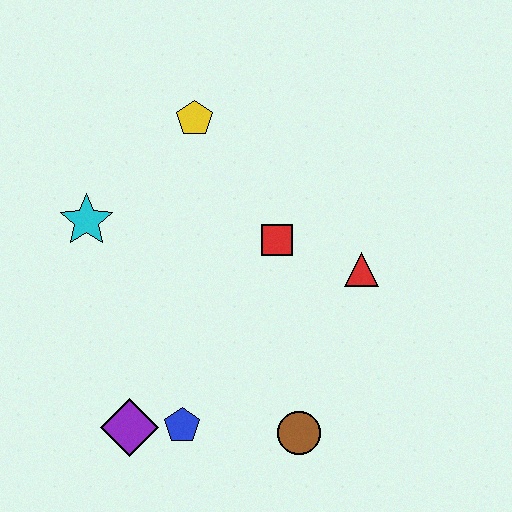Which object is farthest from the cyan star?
The brown circle is farthest from the cyan star.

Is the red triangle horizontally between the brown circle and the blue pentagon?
No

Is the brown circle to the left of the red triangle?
Yes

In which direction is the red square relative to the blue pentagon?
The red square is above the blue pentagon.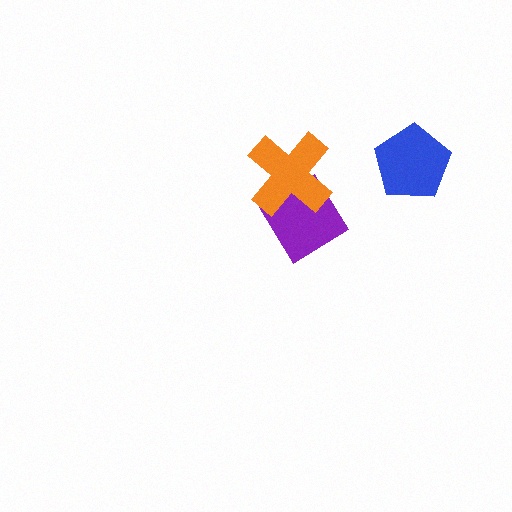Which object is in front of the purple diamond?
The orange cross is in front of the purple diamond.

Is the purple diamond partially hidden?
Yes, it is partially covered by another shape.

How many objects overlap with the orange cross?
1 object overlaps with the orange cross.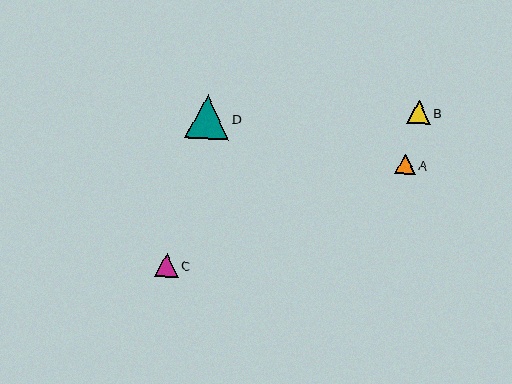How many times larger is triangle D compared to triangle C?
Triangle D is approximately 1.9 times the size of triangle C.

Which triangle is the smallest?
Triangle A is the smallest with a size of approximately 21 pixels.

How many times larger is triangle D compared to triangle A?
Triangle D is approximately 2.1 times the size of triangle A.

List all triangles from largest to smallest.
From largest to smallest: D, B, C, A.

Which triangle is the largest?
Triangle D is the largest with a size of approximately 44 pixels.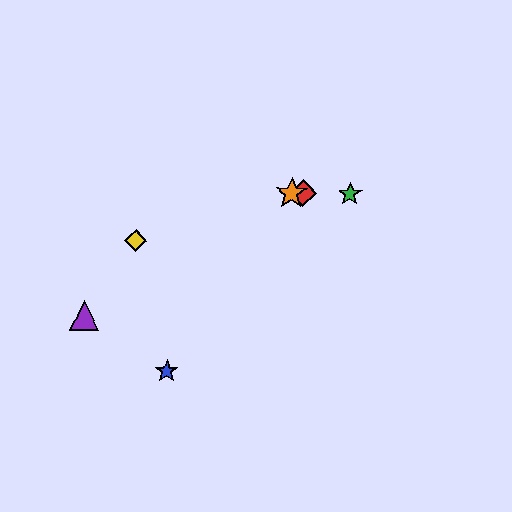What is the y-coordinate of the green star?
The green star is at y≈194.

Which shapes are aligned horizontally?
The red diamond, the green star, the orange star are aligned horizontally.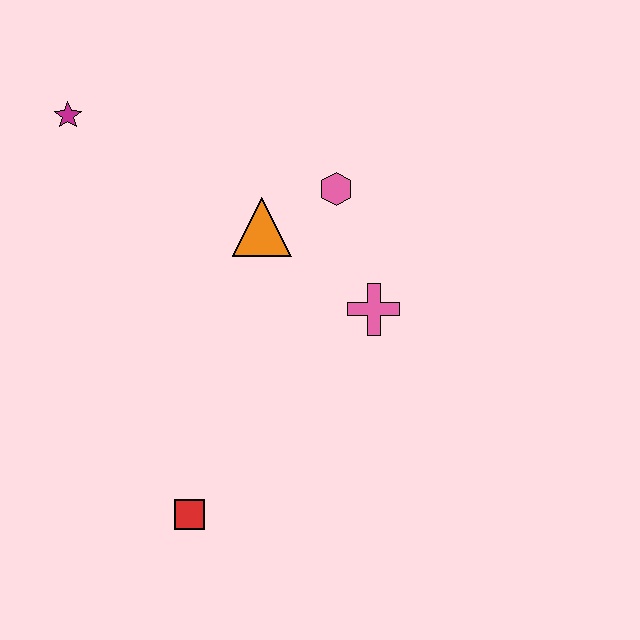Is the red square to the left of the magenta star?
No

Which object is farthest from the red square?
The magenta star is farthest from the red square.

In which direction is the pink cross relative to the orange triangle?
The pink cross is to the right of the orange triangle.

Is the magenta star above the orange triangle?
Yes